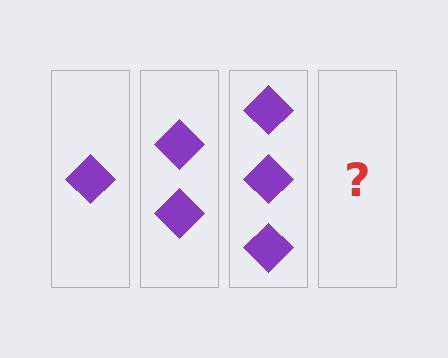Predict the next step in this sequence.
The next step is 4 diamonds.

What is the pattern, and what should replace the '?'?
The pattern is that each step adds one more diamond. The '?' should be 4 diamonds.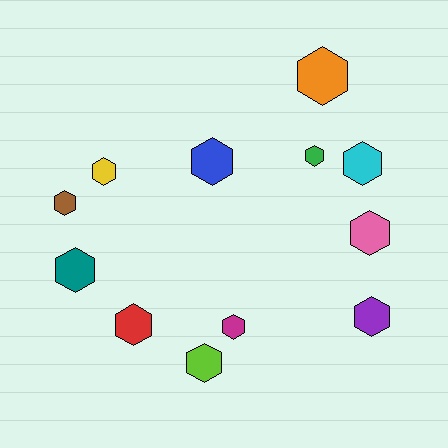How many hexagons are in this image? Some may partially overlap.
There are 12 hexagons.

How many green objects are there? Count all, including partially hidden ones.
There is 1 green object.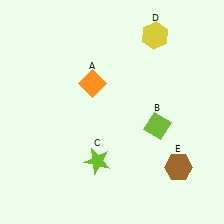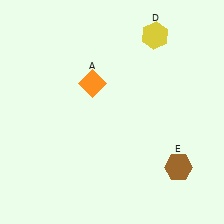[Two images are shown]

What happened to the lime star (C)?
The lime star (C) was removed in Image 2. It was in the bottom-left area of Image 1.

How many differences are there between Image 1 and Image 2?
There are 2 differences between the two images.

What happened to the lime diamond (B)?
The lime diamond (B) was removed in Image 2. It was in the bottom-right area of Image 1.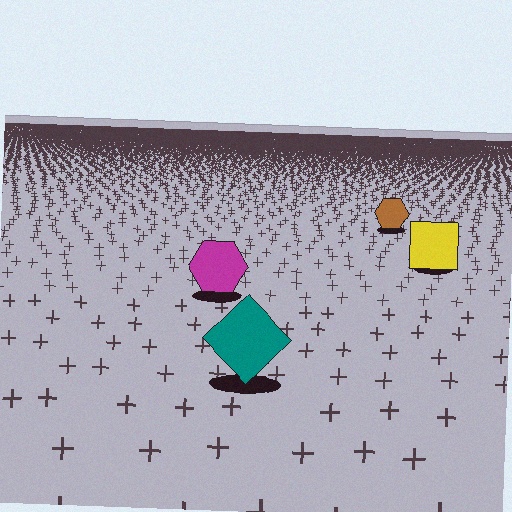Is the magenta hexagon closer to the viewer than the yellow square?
Yes. The magenta hexagon is closer — you can tell from the texture gradient: the ground texture is coarser near it.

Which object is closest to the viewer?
The teal diamond is closest. The texture marks near it are larger and more spread out.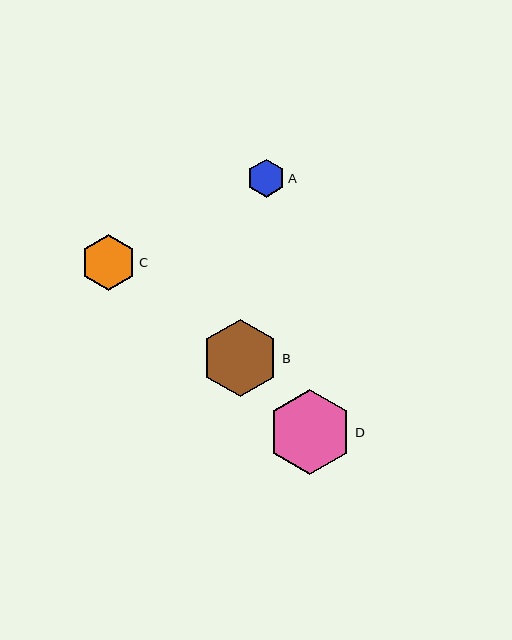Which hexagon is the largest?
Hexagon D is the largest with a size of approximately 84 pixels.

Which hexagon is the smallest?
Hexagon A is the smallest with a size of approximately 38 pixels.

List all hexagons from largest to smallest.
From largest to smallest: D, B, C, A.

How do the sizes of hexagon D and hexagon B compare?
Hexagon D and hexagon B are approximately the same size.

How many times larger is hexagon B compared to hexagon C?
Hexagon B is approximately 1.4 times the size of hexagon C.